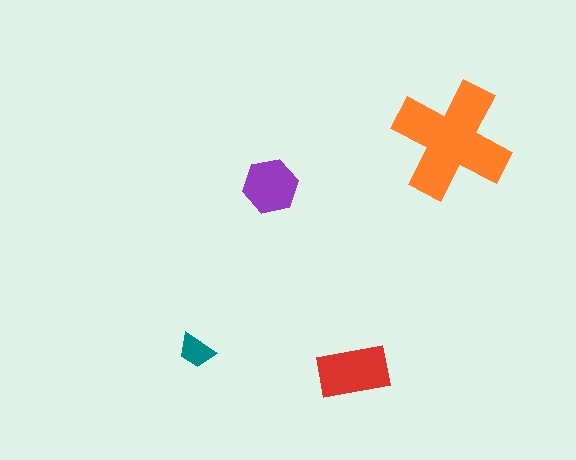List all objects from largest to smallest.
The orange cross, the red rectangle, the purple hexagon, the teal trapezoid.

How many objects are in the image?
There are 4 objects in the image.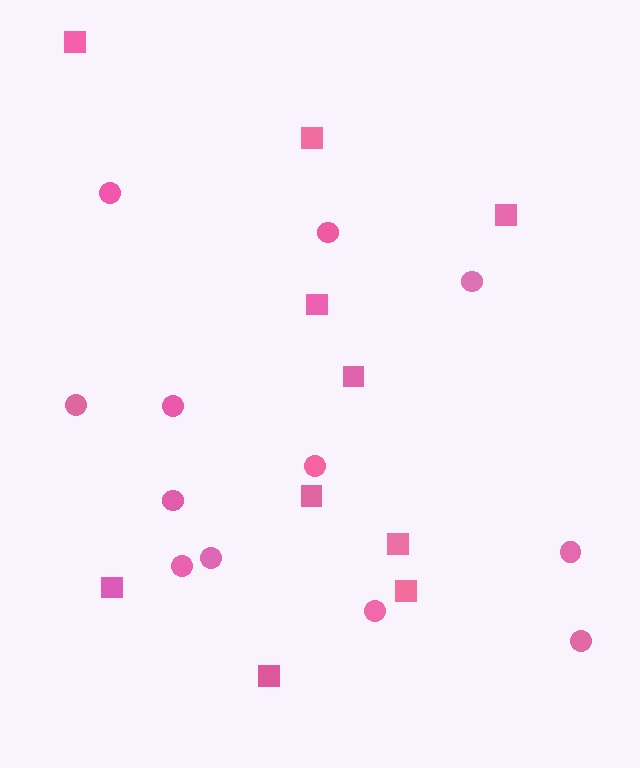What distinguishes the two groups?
There are 2 groups: one group of squares (10) and one group of circles (12).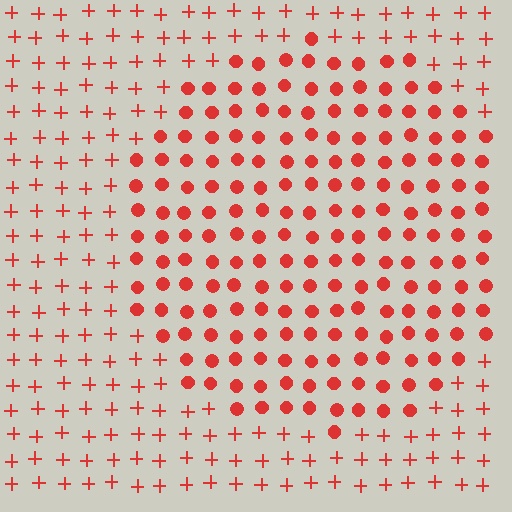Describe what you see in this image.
The image is filled with small red elements arranged in a uniform grid. A circle-shaped region contains circles, while the surrounding area contains plus signs. The boundary is defined purely by the change in element shape.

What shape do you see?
I see a circle.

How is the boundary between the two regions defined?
The boundary is defined by a change in element shape: circles inside vs. plus signs outside. All elements share the same color and spacing.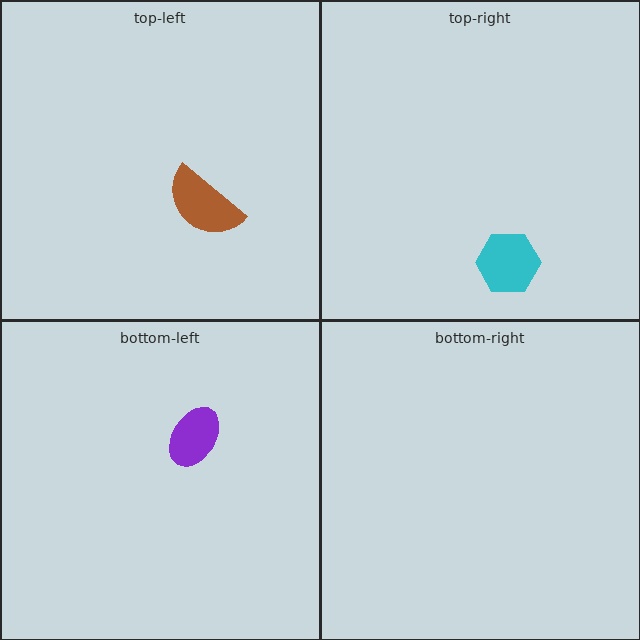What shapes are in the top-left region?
The brown semicircle.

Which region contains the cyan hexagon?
The top-right region.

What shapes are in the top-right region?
The cyan hexagon.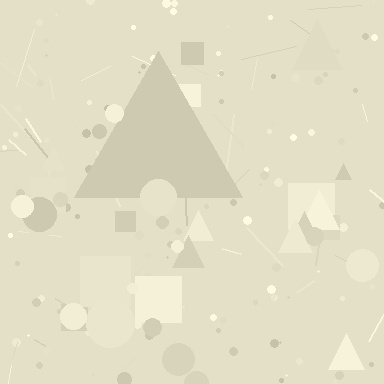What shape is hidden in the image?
A triangle is hidden in the image.